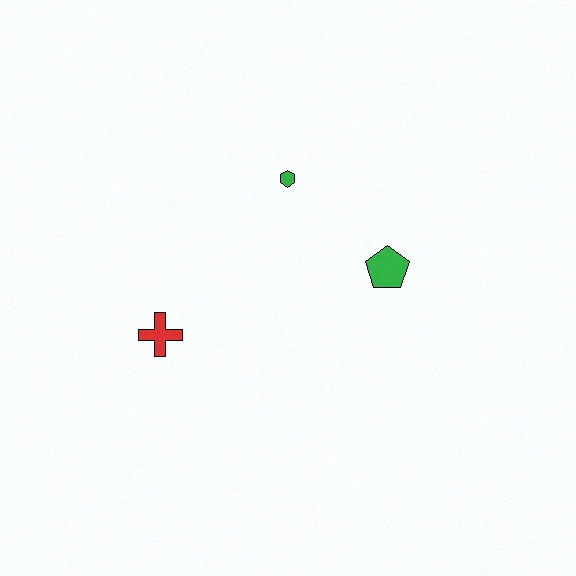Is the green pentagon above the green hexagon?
No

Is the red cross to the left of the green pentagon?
Yes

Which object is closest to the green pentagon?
The green hexagon is closest to the green pentagon.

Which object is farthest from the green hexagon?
The red cross is farthest from the green hexagon.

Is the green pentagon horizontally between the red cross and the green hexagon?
No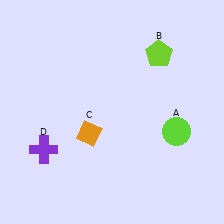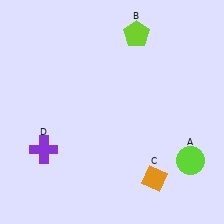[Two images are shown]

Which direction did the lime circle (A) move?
The lime circle (A) moved down.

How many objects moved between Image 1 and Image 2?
3 objects moved between the two images.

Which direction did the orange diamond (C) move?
The orange diamond (C) moved right.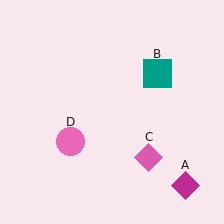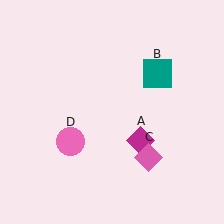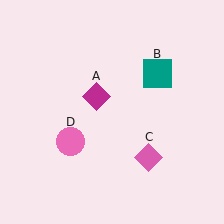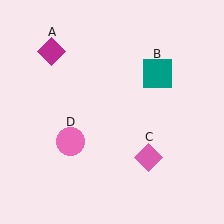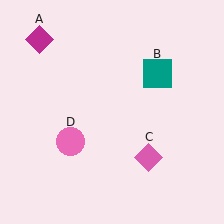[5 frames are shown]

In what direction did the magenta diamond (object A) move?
The magenta diamond (object A) moved up and to the left.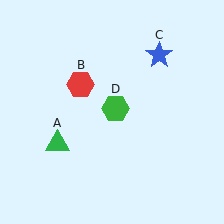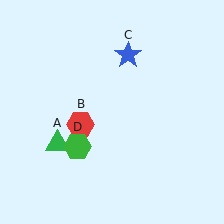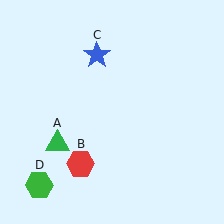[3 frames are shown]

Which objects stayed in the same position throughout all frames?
Green triangle (object A) remained stationary.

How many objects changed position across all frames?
3 objects changed position: red hexagon (object B), blue star (object C), green hexagon (object D).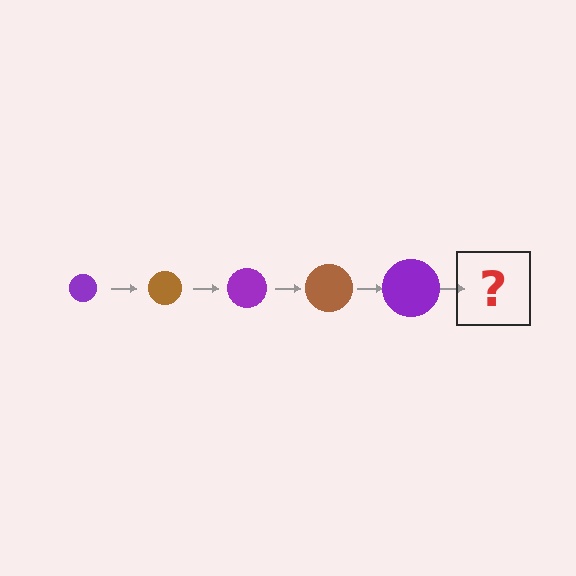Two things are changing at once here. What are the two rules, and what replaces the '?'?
The two rules are that the circle grows larger each step and the color cycles through purple and brown. The '?' should be a brown circle, larger than the previous one.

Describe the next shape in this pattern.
It should be a brown circle, larger than the previous one.